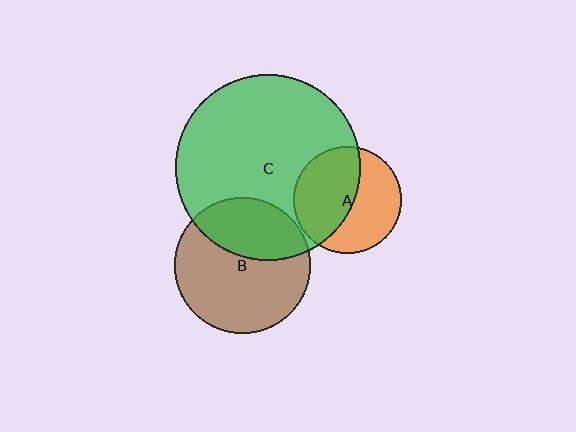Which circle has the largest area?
Circle C (green).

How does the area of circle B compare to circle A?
Approximately 1.6 times.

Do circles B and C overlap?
Yes.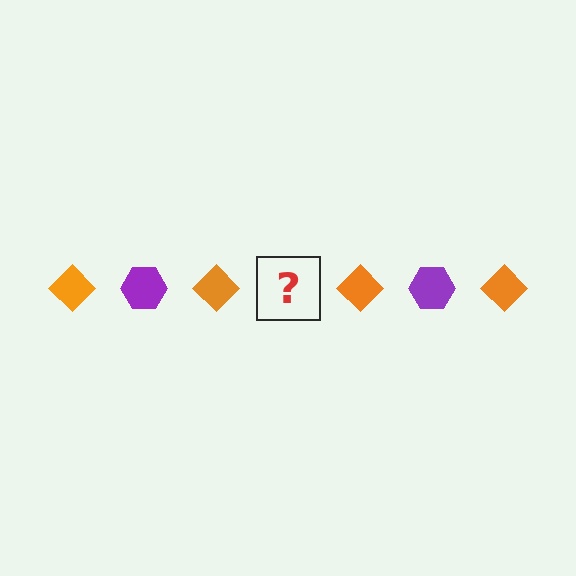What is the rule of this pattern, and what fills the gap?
The rule is that the pattern alternates between orange diamond and purple hexagon. The gap should be filled with a purple hexagon.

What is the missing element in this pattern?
The missing element is a purple hexagon.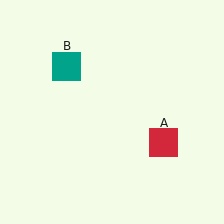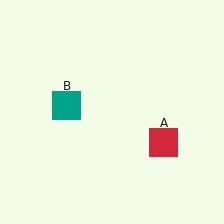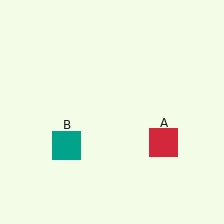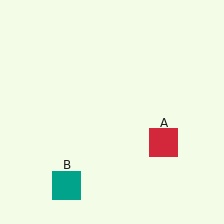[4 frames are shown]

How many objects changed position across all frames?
1 object changed position: teal square (object B).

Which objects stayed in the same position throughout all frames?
Red square (object A) remained stationary.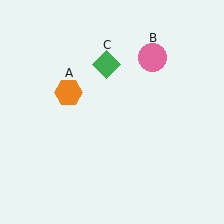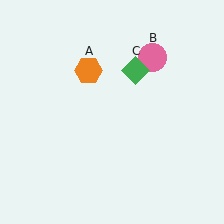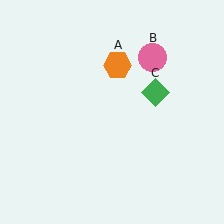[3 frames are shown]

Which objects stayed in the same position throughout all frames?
Pink circle (object B) remained stationary.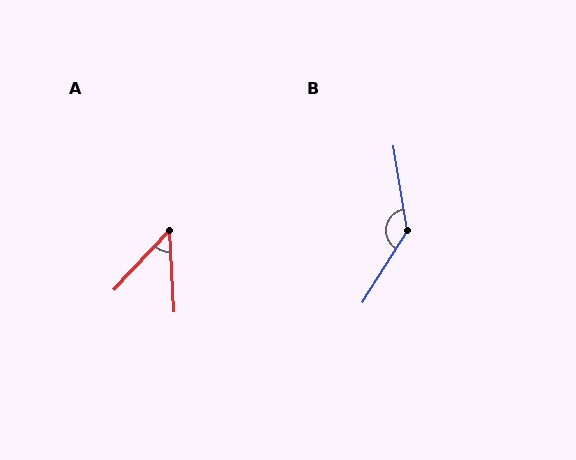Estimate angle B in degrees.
Approximately 139 degrees.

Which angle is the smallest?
A, at approximately 47 degrees.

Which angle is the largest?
B, at approximately 139 degrees.